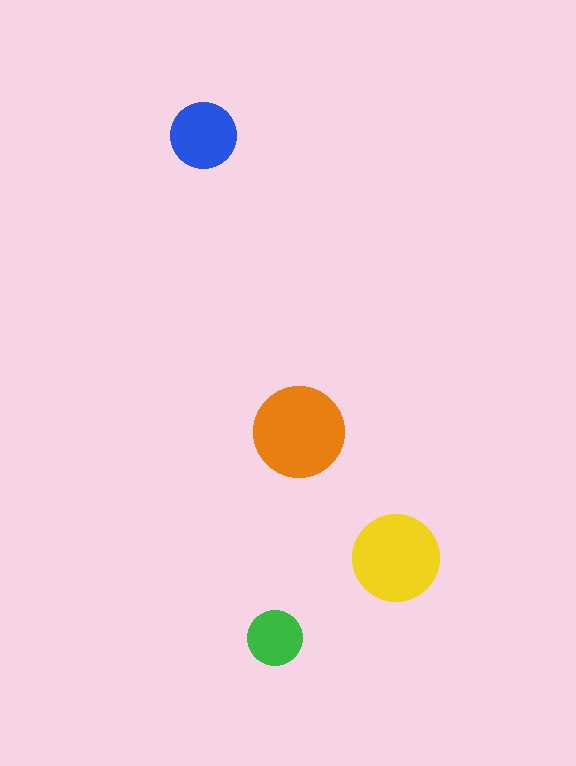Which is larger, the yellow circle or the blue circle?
The yellow one.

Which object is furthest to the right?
The yellow circle is rightmost.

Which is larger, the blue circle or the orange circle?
The orange one.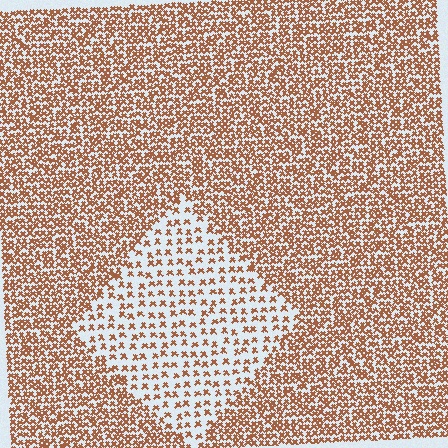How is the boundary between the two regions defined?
The boundary is defined by a change in element density (approximately 2.3x ratio). All elements are the same color, size, and shape.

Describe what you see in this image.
The image contains small brown elements arranged at two different densities. A diamond-shaped region is visible where the elements are less densely packed than the surrounding area.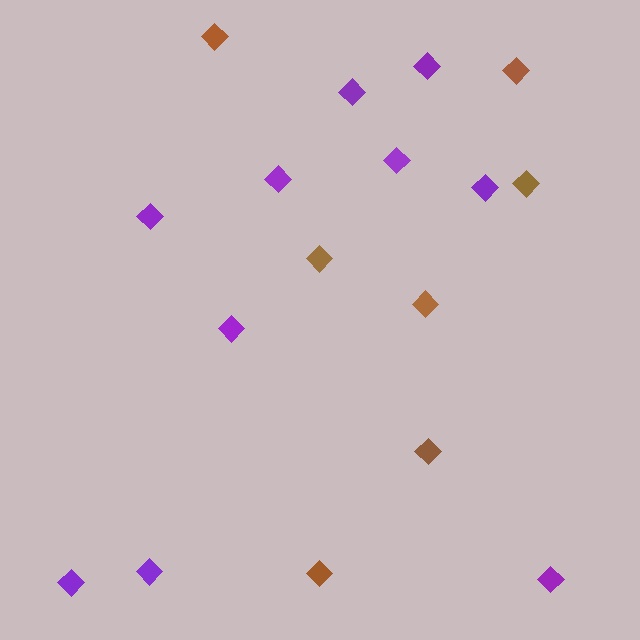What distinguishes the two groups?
There are 2 groups: one group of purple diamonds (10) and one group of brown diamonds (7).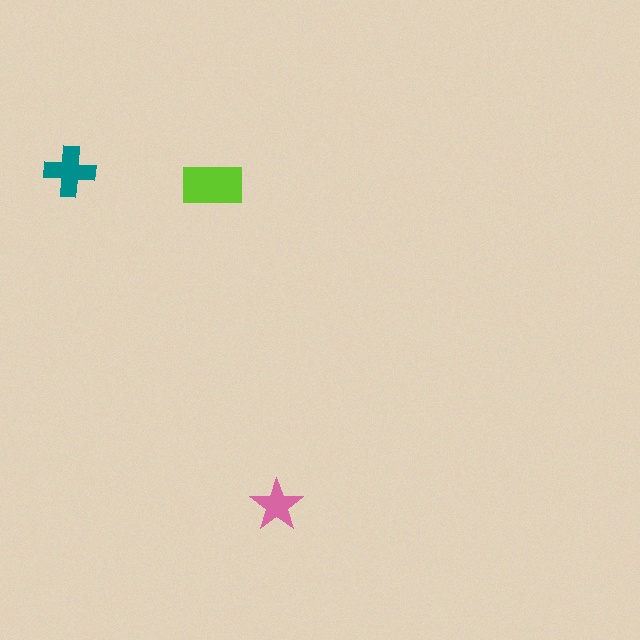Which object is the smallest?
The pink star.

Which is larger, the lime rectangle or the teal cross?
The lime rectangle.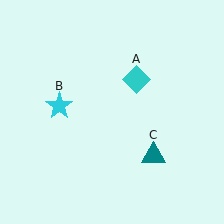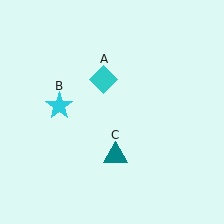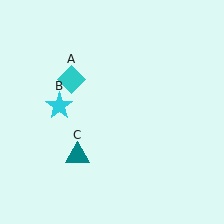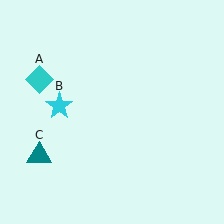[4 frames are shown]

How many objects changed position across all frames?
2 objects changed position: cyan diamond (object A), teal triangle (object C).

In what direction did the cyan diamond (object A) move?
The cyan diamond (object A) moved left.